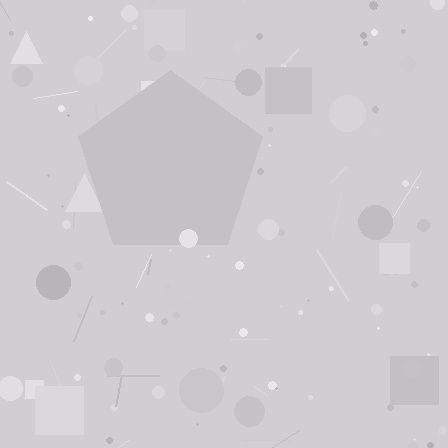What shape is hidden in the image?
A pentagon is hidden in the image.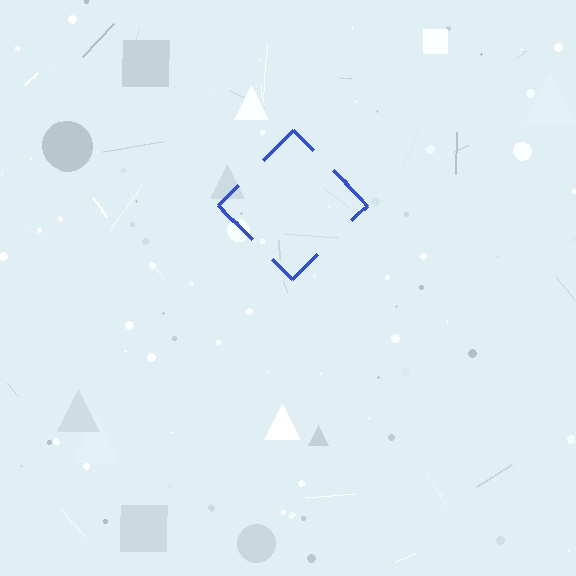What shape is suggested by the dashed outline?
The dashed outline suggests a diamond.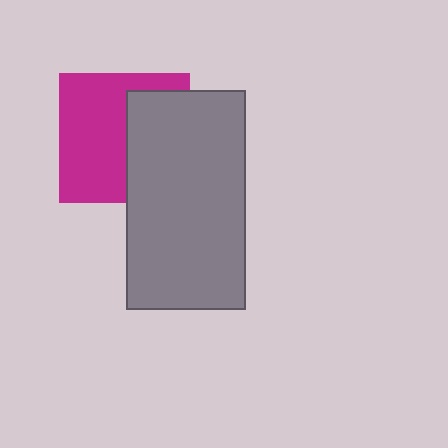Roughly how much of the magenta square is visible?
About half of it is visible (roughly 57%).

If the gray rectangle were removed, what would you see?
You would see the complete magenta square.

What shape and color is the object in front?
The object in front is a gray rectangle.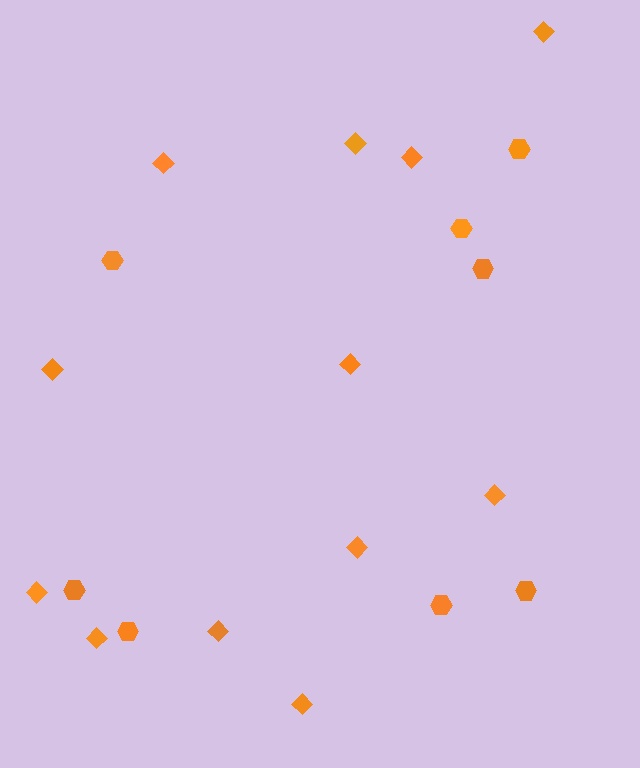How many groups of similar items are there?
There are 2 groups: one group of diamonds (12) and one group of hexagons (8).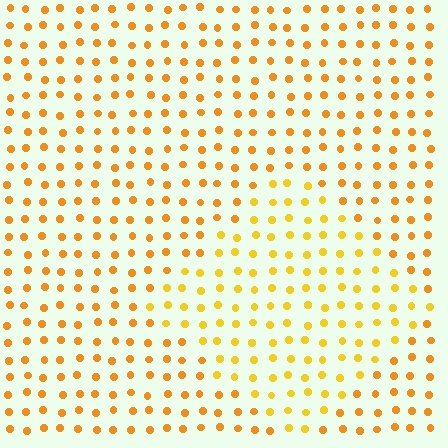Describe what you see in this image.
The image is filled with small orange elements in a uniform arrangement. A diamond-shaped region is visible where the elements are tinted to a slightly different hue, forming a subtle color boundary.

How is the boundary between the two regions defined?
The boundary is defined purely by a slight shift in hue (about 19 degrees). Spacing, size, and orientation are identical on both sides.